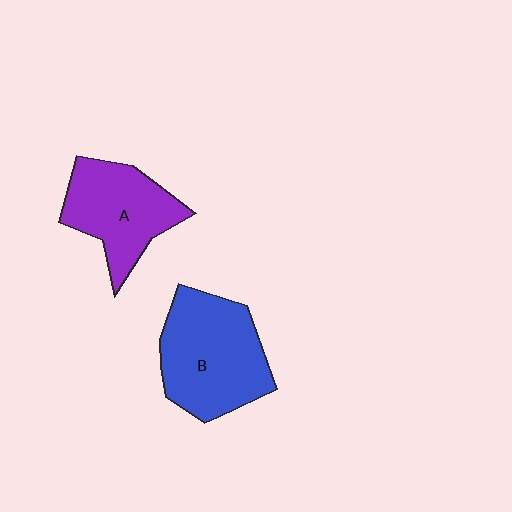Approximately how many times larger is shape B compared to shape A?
Approximately 1.2 times.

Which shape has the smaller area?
Shape A (purple).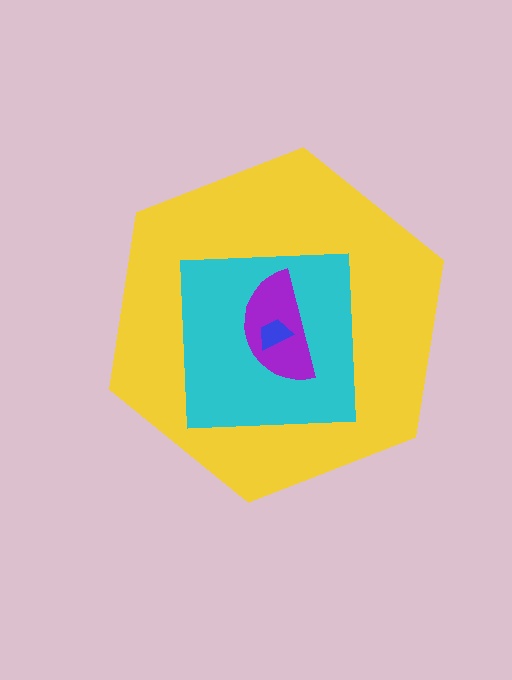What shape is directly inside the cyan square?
The purple semicircle.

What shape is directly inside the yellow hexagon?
The cyan square.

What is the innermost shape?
The blue trapezoid.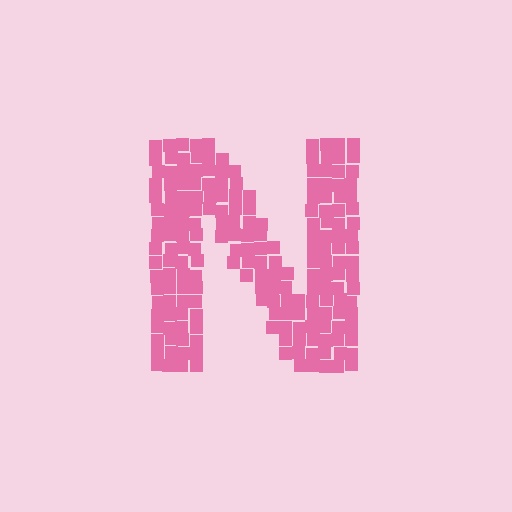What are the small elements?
The small elements are squares.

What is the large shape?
The large shape is the letter N.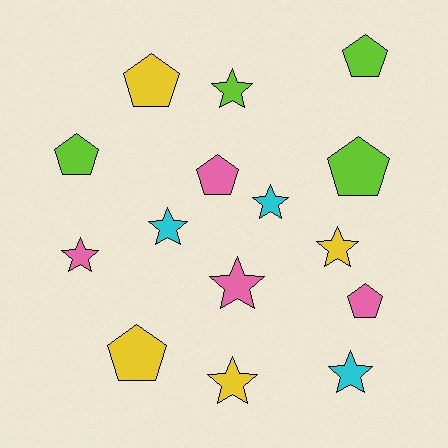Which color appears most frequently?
Pink, with 4 objects.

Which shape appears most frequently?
Star, with 8 objects.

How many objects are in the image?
There are 15 objects.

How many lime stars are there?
There is 1 lime star.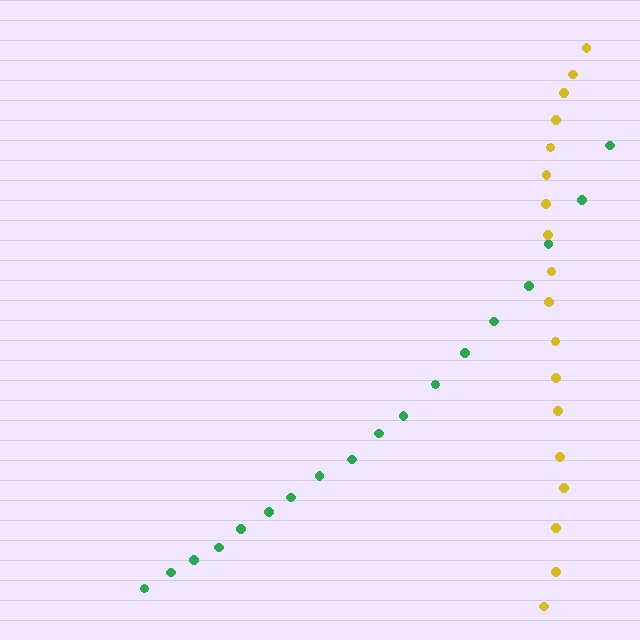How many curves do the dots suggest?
There are 2 distinct paths.